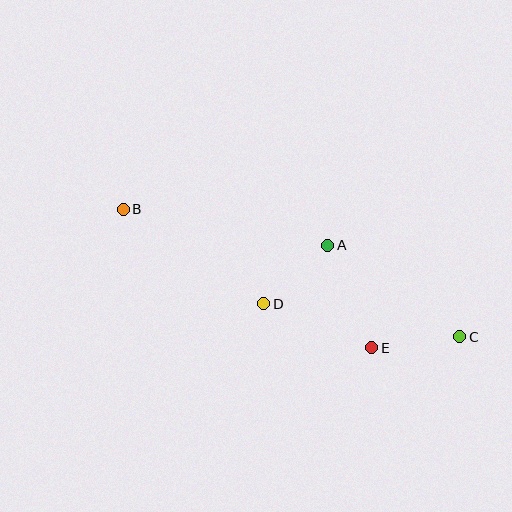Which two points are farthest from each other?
Points B and C are farthest from each other.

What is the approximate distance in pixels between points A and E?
The distance between A and E is approximately 112 pixels.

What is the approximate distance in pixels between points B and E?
The distance between B and E is approximately 285 pixels.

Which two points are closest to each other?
Points A and D are closest to each other.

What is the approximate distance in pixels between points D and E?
The distance between D and E is approximately 117 pixels.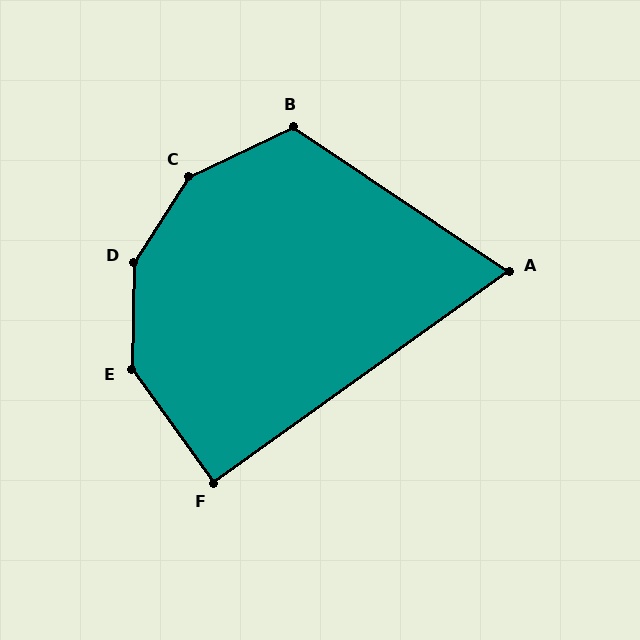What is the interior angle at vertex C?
Approximately 147 degrees (obtuse).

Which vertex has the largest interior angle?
D, at approximately 149 degrees.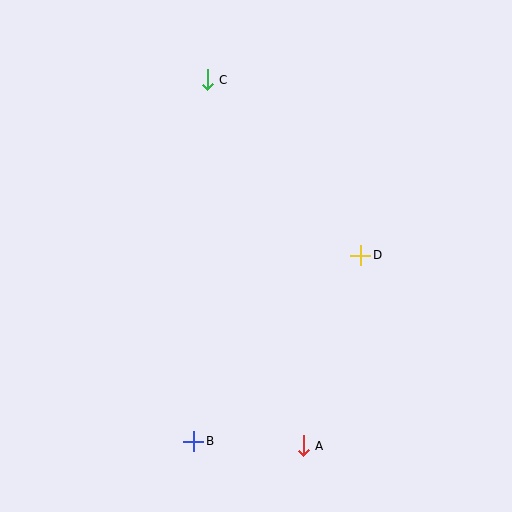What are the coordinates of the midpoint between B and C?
The midpoint between B and C is at (201, 261).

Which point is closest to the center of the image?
Point D at (361, 255) is closest to the center.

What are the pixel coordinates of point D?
Point D is at (361, 255).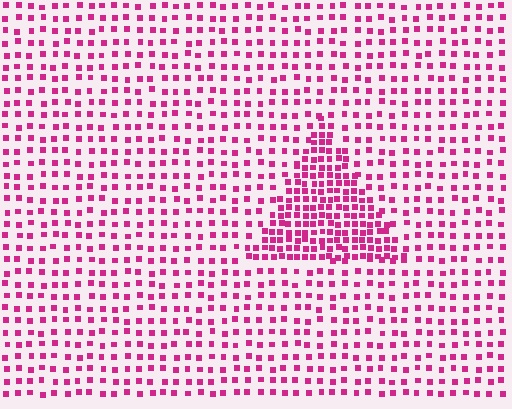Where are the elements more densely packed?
The elements are more densely packed inside the triangle boundary.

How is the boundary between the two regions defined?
The boundary is defined by a change in element density (approximately 2.2x ratio). All elements are the same color, size, and shape.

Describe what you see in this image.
The image contains small magenta elements arranged at two different densities. A triangle-shaped region is visible where the elements are more densely packed than the surrounding area.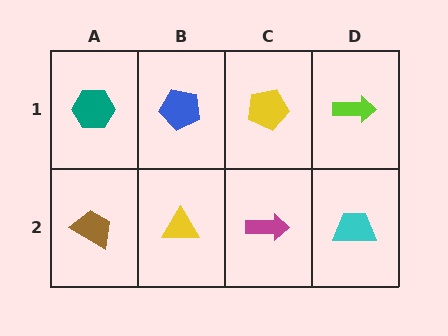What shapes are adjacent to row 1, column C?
A magenta arrow (row 2, column C), a blue pentagon (row 1, column B), a lime arrow (row 1, column D).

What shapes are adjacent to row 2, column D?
A lime arrow (row 1, column D), a magenta arrow (row 2, column C).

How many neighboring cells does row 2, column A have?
2.